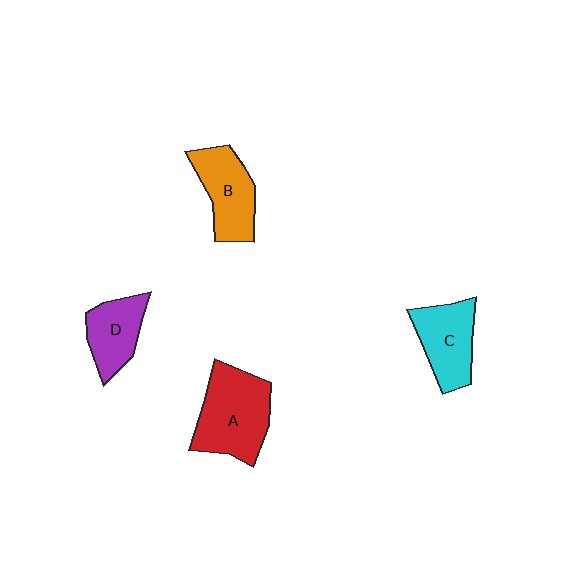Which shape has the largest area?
Shape A (red).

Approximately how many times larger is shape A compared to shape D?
Approximately 1.6 times.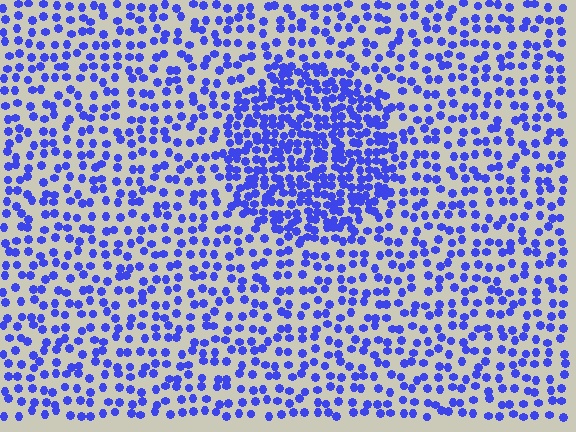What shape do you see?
I see a circle.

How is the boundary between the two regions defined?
The boundary is defined by a change in element density (approximately 2.0x ratio). All elements are the same color, size, and shape.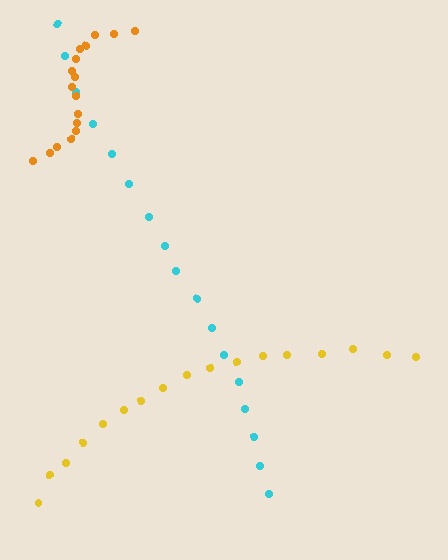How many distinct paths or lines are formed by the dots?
There are 3 distinct paths.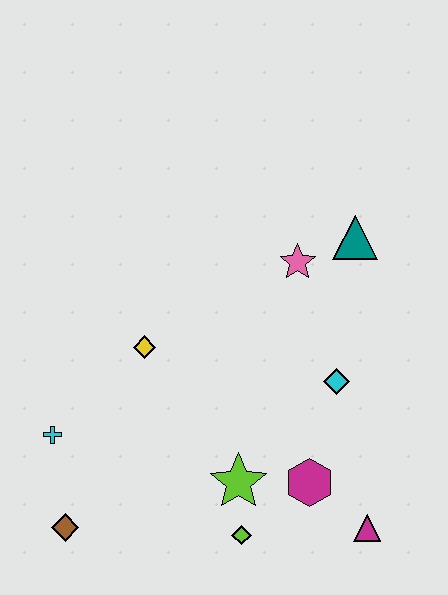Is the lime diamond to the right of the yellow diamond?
Yes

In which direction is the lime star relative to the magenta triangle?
The lime star is to the left of the magenta triangle.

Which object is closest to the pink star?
The teal triangle is closest to the pink star.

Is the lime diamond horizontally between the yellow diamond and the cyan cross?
No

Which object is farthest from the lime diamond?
The teal triangle is farthest from the lime diamond.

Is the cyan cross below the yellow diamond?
Yes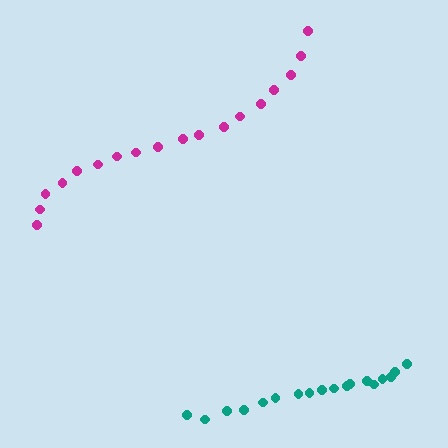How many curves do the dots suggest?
There are 2 distinct paths.